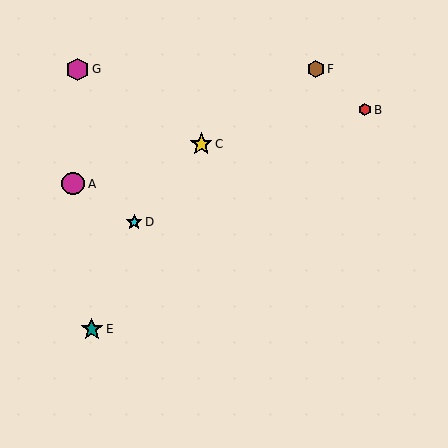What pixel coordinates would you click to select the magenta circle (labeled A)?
Click at (73, 184) to select the magenta circle A.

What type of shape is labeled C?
Shape C is a yellow star.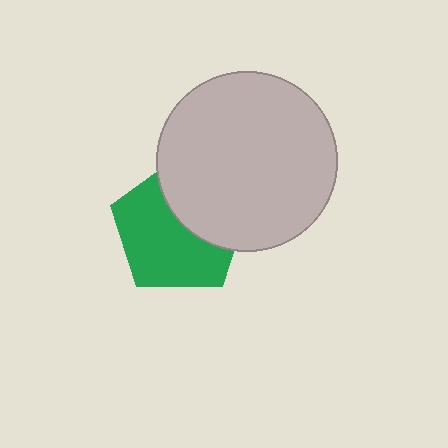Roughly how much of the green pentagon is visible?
About half of it is visible (roughly 61%).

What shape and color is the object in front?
The object in front is a light gray circle.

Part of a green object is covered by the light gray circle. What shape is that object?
It is a pentagon.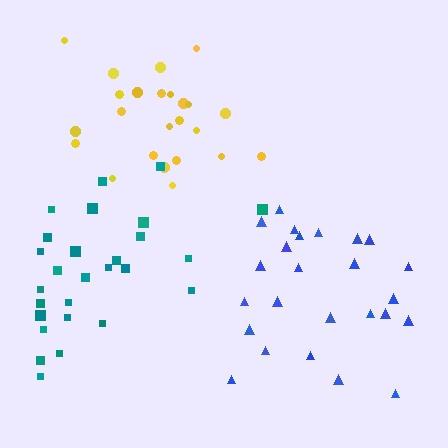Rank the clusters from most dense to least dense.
yellow, teal, blue.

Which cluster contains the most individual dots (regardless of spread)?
Teal (27).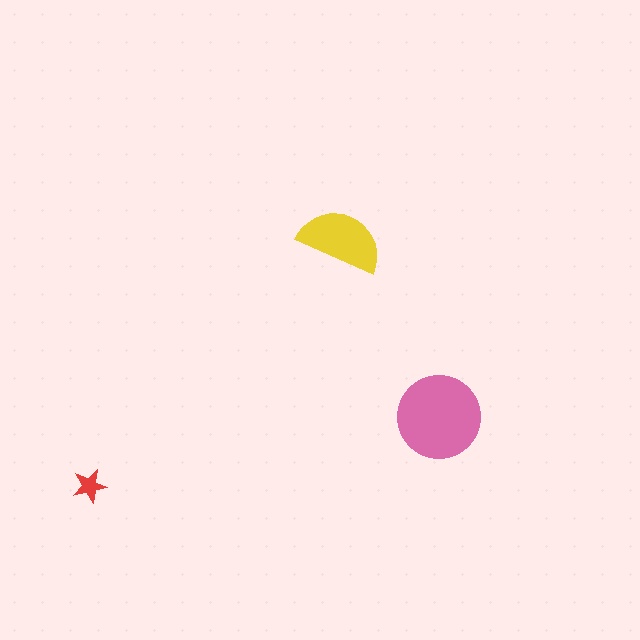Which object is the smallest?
The red star.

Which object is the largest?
The pink circle.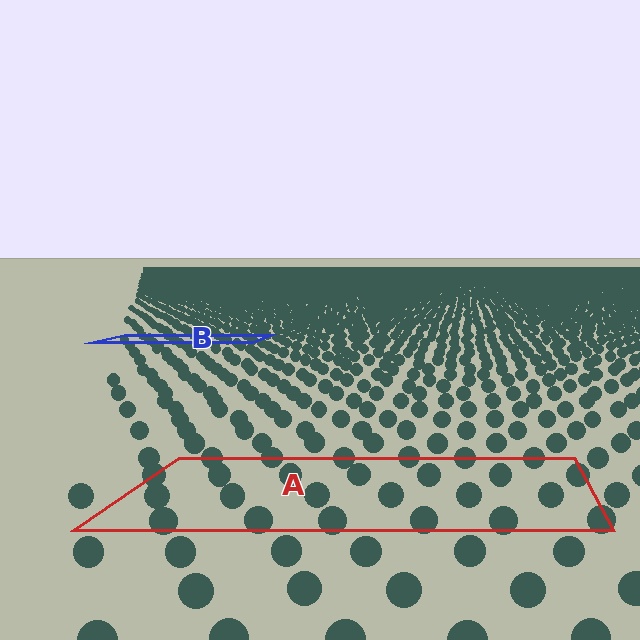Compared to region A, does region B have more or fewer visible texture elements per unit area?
Region B has more texture elements per unit area — they are packed more densely because it is farther away.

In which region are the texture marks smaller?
The texture marks are smaller in region B, because it is farther away.